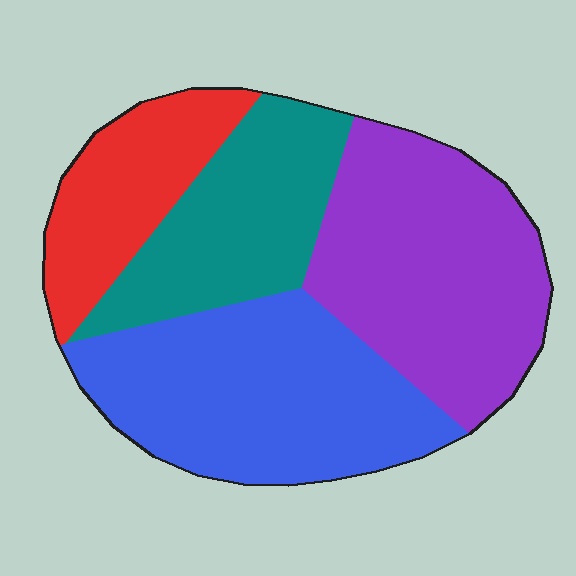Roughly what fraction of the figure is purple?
Purple takes up about one third (1/3) of the figure.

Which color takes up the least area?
Red, at roughly 15%.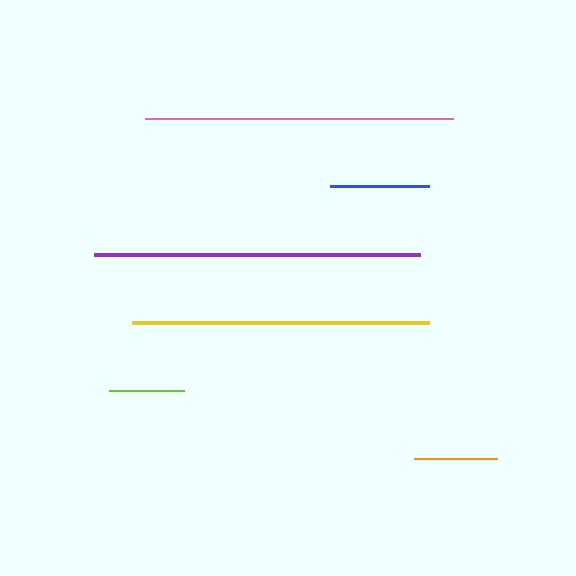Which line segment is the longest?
The purple line is the longest at approximately 326 pixels.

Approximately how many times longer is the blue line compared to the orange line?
The blue line is approximately 1.2 times the length of the orange line.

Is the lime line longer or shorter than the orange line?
The orange line is longer than the lime line.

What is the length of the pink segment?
The pink segment is approximately 308 pixels long.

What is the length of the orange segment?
The orange segment is approximately 83 pixels long.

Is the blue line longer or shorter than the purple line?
The purple line is longer than the blue line.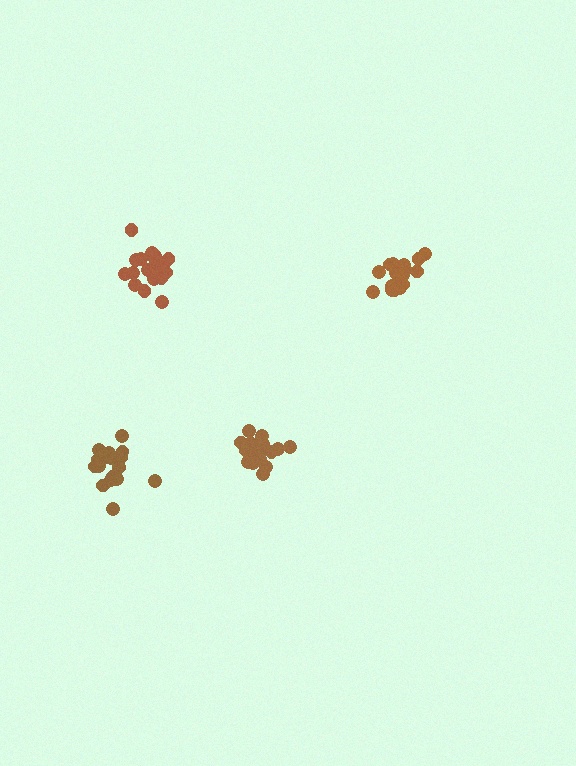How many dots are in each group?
Group 1: 20 dots, Group 2: 18 dots, Group 3: 19 dots, Group 4: 18 dots (75 total).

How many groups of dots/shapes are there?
There are 4 groups.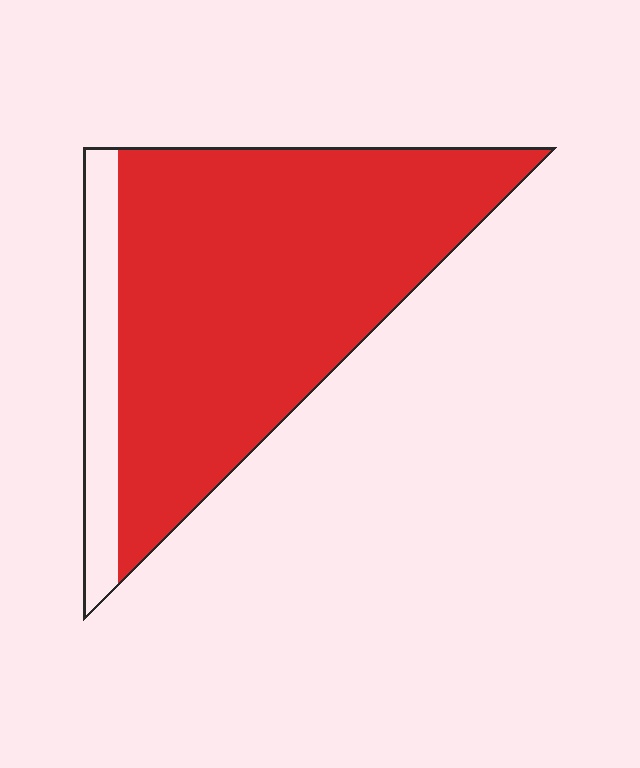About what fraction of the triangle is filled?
About seven eighths (7/8).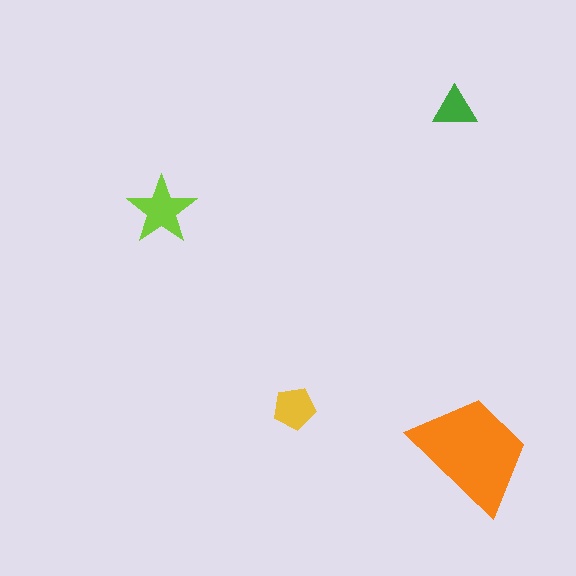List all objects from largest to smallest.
The orange trapezoid, the lime star, the yellow pentagon, the green triangle.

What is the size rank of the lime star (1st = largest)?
2nd.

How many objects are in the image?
There are 4 objects in the image.